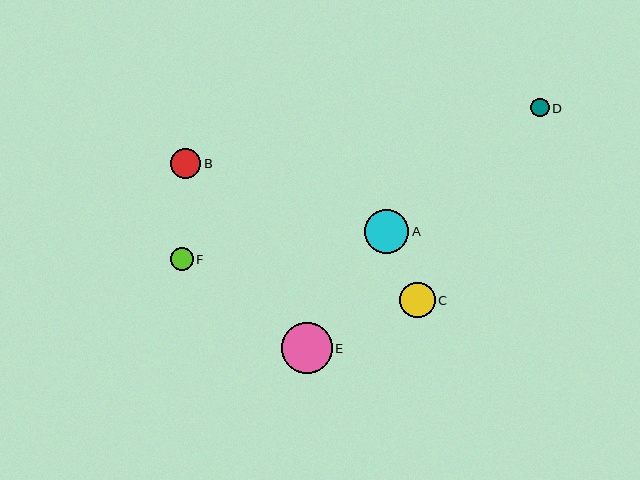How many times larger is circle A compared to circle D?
Circle A is approximately 2.4 times the size of circle D.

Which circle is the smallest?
Circle D is the smallest with a size of approximately 19 pixels.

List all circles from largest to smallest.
From largest to smallest: E, A, C, B, F, D.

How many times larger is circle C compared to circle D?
Circle C is approximately 1.9 times the size of circle D.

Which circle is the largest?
Circle E is the largest with a size of approximately 51 pixels.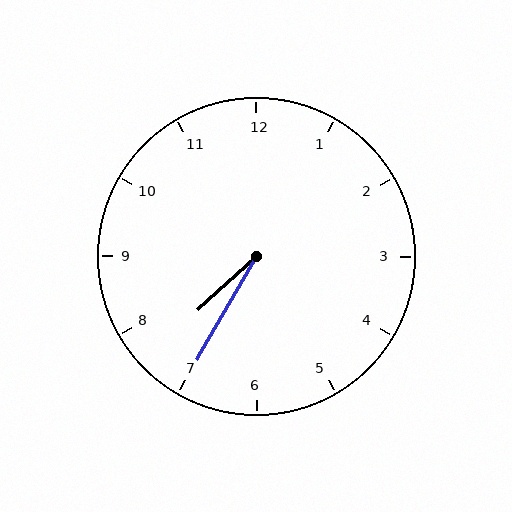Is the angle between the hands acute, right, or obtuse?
It is acute.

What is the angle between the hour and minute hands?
Approximately 18 degrees.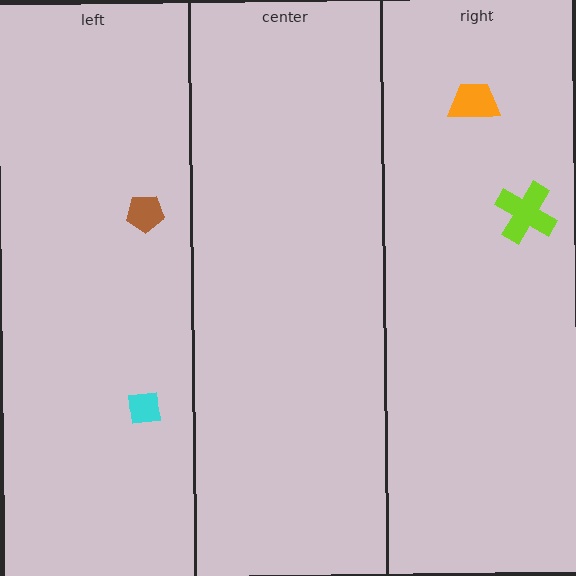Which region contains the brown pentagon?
The left region.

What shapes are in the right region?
The lime cross, the orange trapezoid.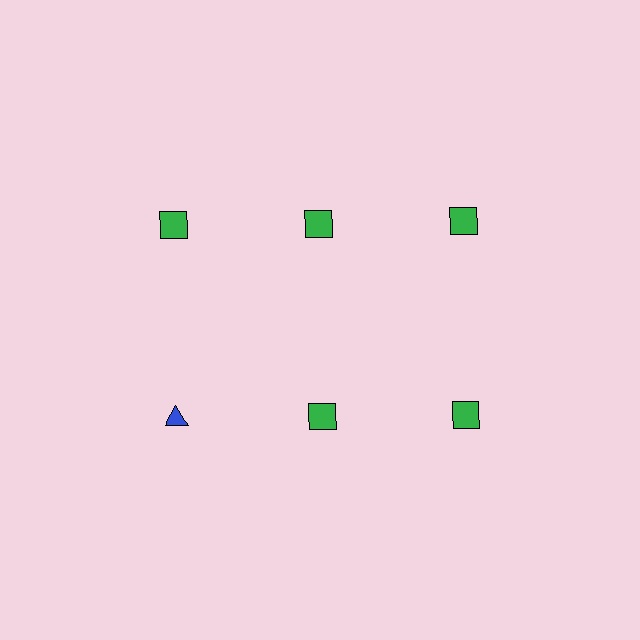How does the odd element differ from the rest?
It differs in both color (blue instead of green) and shape (triangle instead of square).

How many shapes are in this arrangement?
There are 6 shapes arranged in a grid pattern.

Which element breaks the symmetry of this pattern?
The blue triangle in the second row, leftmost column breaks the symmetry. All other shapes are green squares.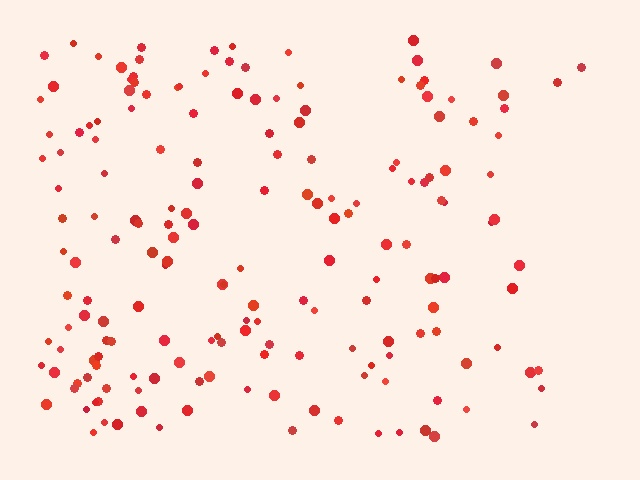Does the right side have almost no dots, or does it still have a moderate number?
Still a moderate number, just noticeably fewer than the left.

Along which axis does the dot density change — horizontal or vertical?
Horizontal.